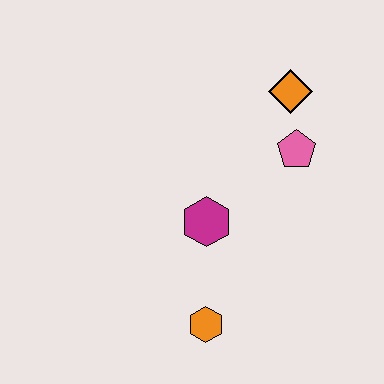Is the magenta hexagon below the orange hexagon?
No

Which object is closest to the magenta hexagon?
The orange hexagon is closest to the magenta hexagon.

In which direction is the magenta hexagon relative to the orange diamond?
The magenta hexagon is below the orange diamond.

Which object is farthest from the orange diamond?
The orange hexagon is farthest from the orange diamond.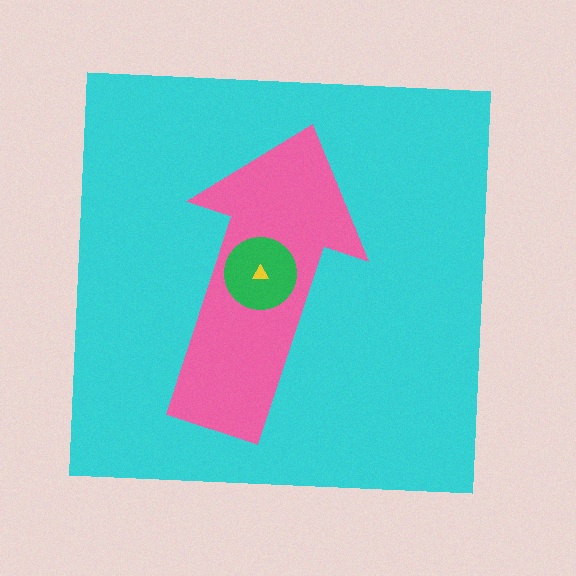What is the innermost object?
The yellow triangle.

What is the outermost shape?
The cyan square.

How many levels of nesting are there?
4.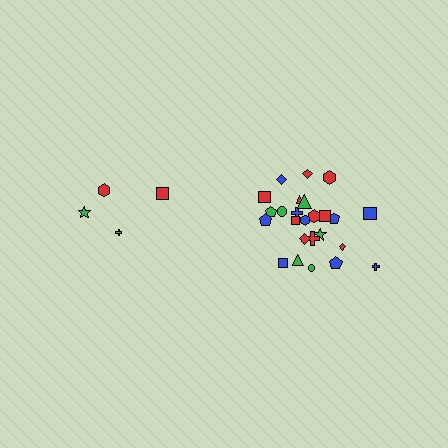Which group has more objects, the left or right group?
The right group.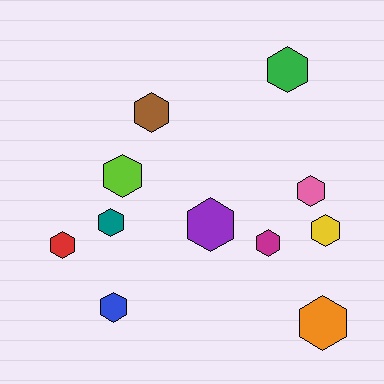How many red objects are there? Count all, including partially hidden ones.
There is 1 red object.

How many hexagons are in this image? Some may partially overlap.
There are 11 hexagons.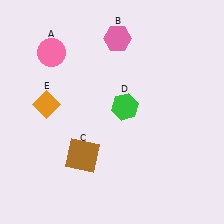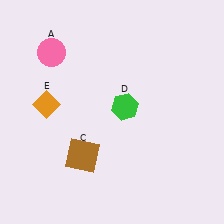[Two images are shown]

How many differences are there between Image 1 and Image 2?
There is 1 difference between the two images.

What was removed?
The pink hexagon (B) was removed in Image 2.